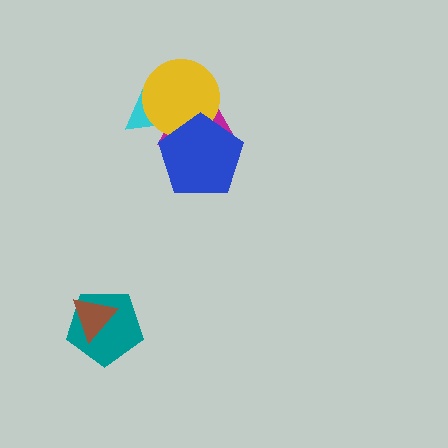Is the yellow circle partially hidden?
Yes, it is partially covered by another shape.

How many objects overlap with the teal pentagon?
1 object overlaps with the teal pentagon.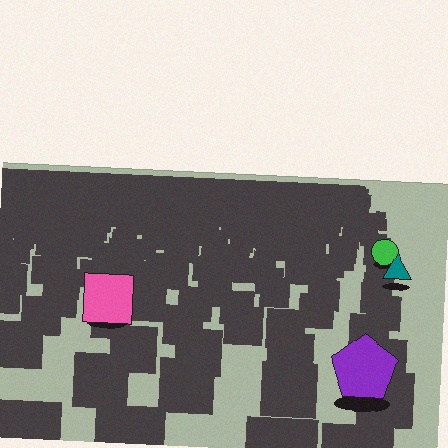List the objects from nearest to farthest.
From nearest to farthest: the purple pentagon, the pink square, the teal triangle, the green circle.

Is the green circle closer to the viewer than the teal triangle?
No. The teal triangle is closer — you can tell from the texture gradient: the ground texture is coarser near it.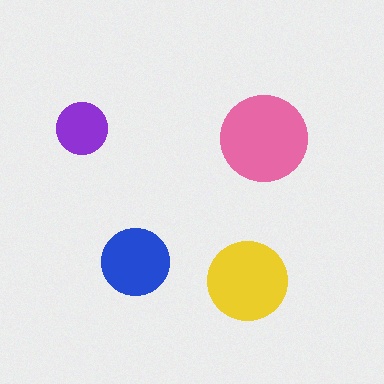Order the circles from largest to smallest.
the pink one, the yellow one, the blue one, the purple one.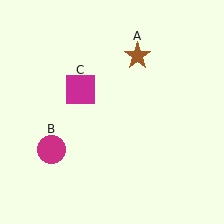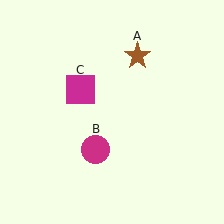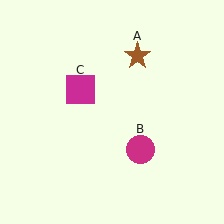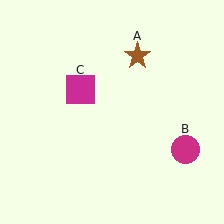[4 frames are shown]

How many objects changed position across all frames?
1 object changed position: magenta circle (object B).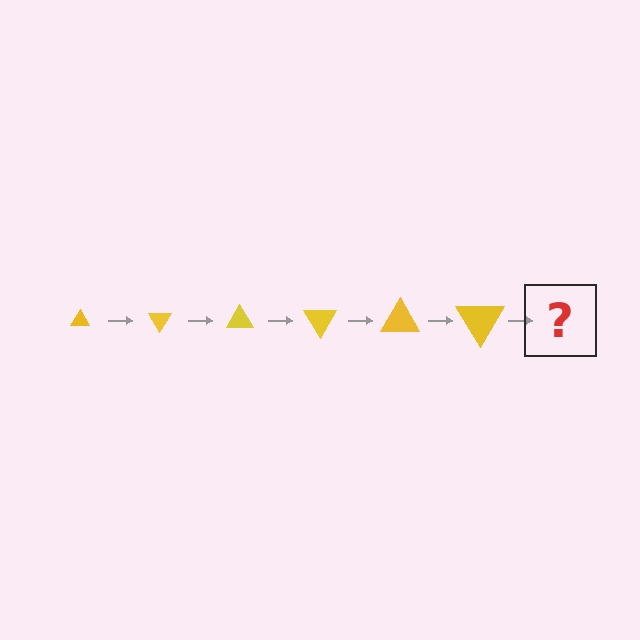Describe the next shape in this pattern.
It should be a triangle, larger than the previous one and rotated 360 degrees from the start.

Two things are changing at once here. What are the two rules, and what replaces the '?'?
The two rules are that the triangle grows larger each step and it rotates 60 degrees each step. The '?' should be a triangle, larger than the previous one and rotated 360 degrees from the start.